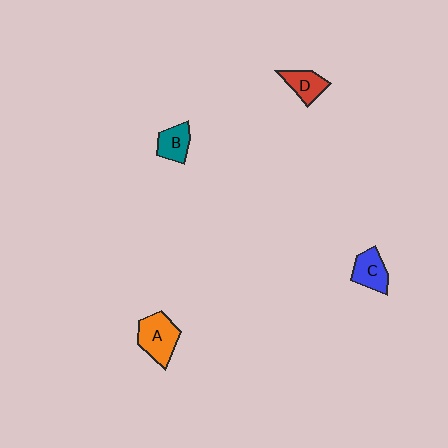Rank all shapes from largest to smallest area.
From largest to smallest: A (orange), C (blue), D (red), B (teal).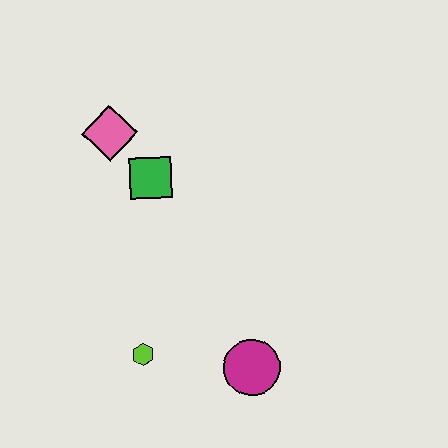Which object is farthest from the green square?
The magenta circle is farthest from the green square.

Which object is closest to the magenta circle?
The lime hexagon is closest to the magenta circle.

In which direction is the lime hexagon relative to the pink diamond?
The lime hexagon is below the pink diamond.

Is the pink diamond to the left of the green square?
Yes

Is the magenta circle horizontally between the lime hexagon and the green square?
No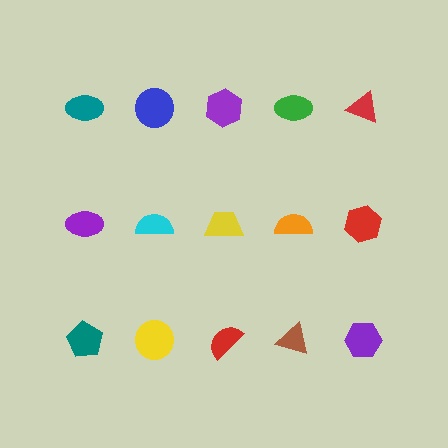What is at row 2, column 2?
A cyan semicircle.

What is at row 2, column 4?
An orange semicircle.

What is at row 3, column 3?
A red semicircle.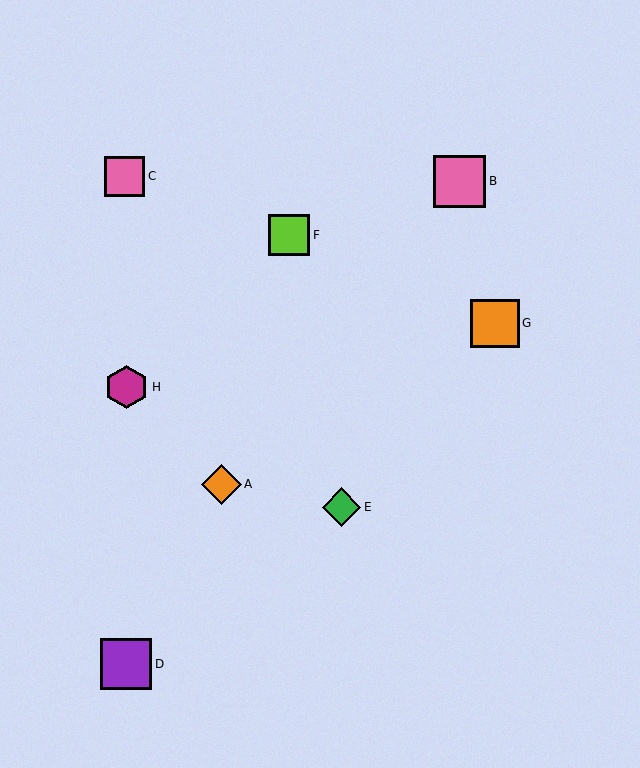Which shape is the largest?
The pink square (labeled B) is the largest.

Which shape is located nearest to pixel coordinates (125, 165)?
The pink square (labeled C) at (125, 176) is nearest to that location.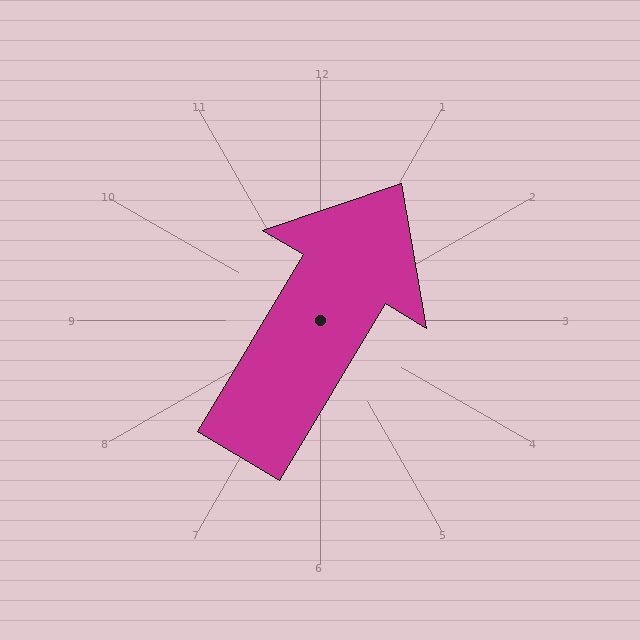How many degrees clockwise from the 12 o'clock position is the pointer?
Approximately 31 degrees.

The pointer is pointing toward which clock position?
Roughly 1 o'clock.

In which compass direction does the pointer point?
Northeast.